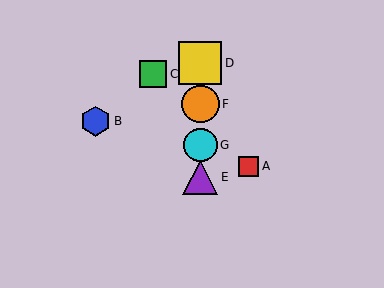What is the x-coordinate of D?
Object D is at x≈200.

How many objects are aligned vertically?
4 objects (D, E, F, G) are aligned vertically.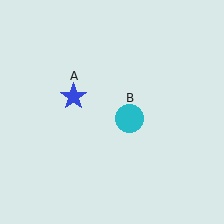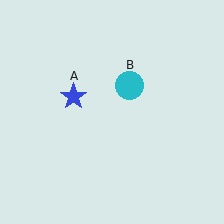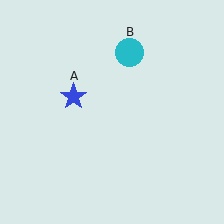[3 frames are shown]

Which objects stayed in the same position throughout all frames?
Blue star (object A) remained stationary.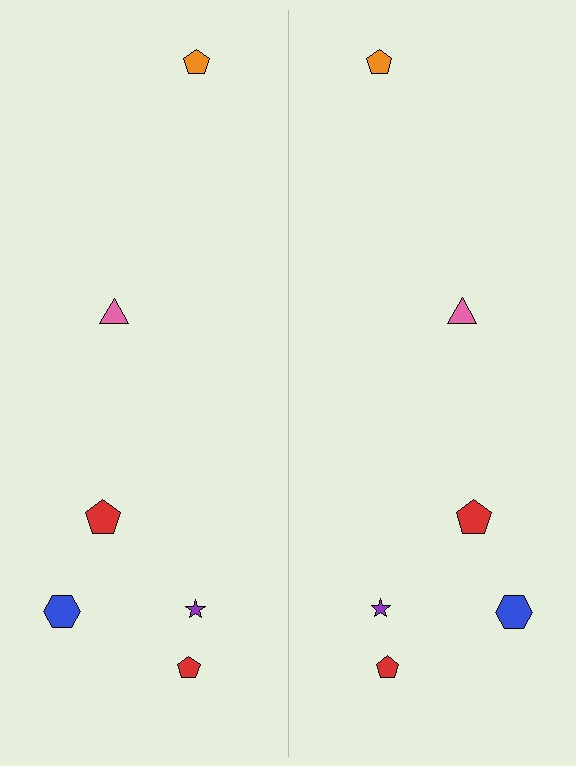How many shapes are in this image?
There are 12 shapes in this image.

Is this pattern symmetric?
Yes, this pattern has bilateral (reflection) symmetry.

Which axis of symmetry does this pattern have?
The pattern has a vertical axis of symmetry running through the center of the image.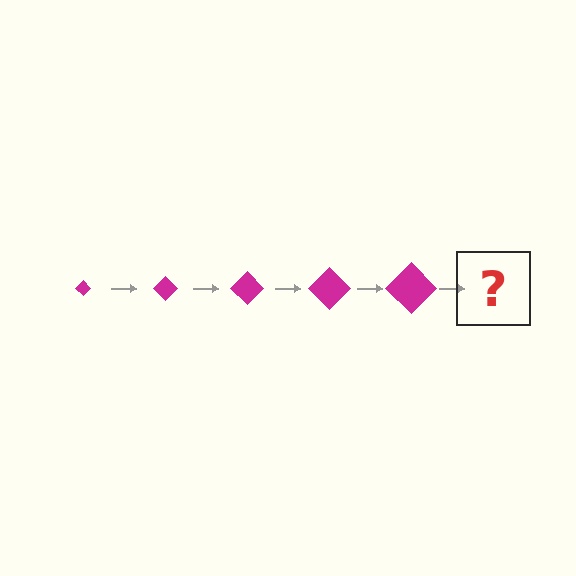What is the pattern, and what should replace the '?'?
The pattern is that the diamond gets progressively larger each step. The '?' should be a magenta diamond, larger than the previous one.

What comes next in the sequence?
The next element should be a magenta diamond, larger than the previous one.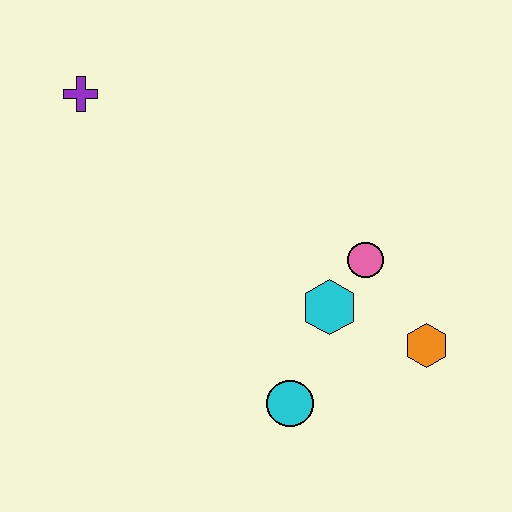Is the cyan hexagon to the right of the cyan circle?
Yes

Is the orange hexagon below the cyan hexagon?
Yes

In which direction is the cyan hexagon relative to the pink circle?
The cyan hexagon is below the pink circle.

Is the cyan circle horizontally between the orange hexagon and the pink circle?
No